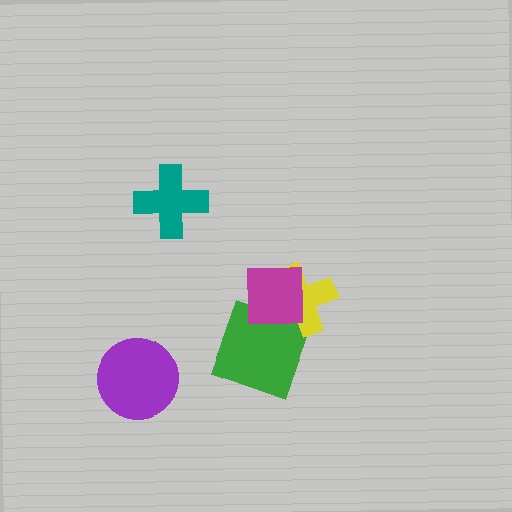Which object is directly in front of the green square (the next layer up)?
The yellow cross is directly in front of the green square.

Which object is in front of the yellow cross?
The magenta square is in front of the yellow cross.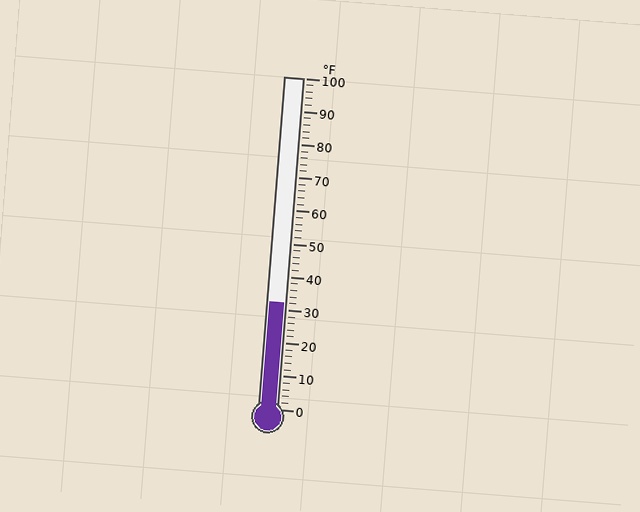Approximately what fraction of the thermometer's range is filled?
The thermometer is filled to approximately 30% of its range.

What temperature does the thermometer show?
The thermometer shows approximately 32°F.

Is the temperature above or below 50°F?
The temperature is below 50°F.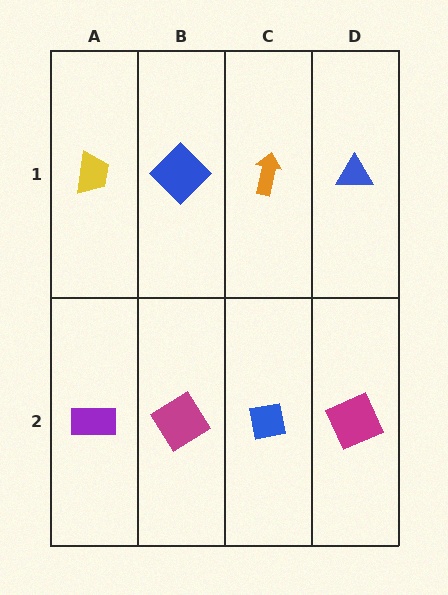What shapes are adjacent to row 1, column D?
A magenta square (row 2, column D), an orange arrow (row 1, column C).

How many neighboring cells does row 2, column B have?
3.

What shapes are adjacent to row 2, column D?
A blue triangle (row 1, column D), a blue square (row 2, column C).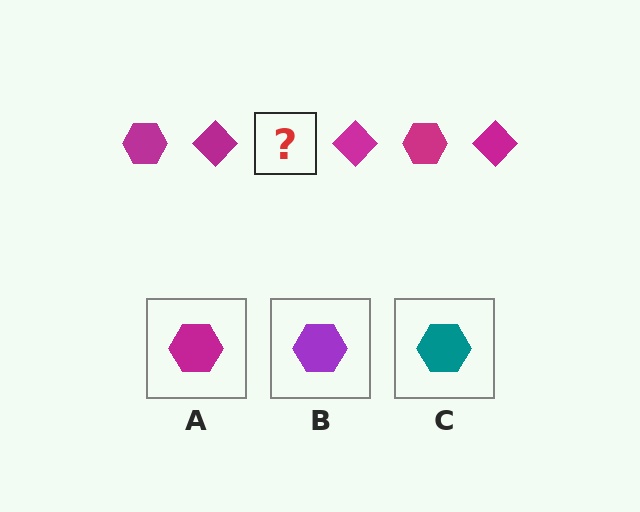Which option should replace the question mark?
Option A.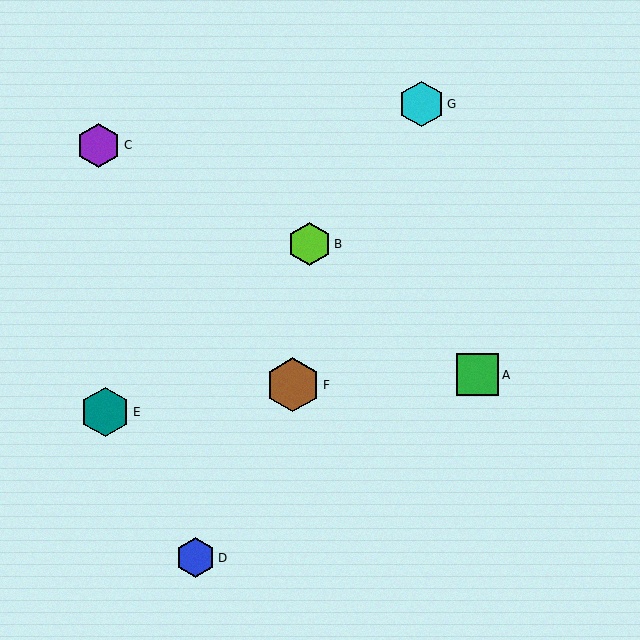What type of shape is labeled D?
Shape D is a blue hexagon.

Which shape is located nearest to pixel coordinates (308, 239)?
The lime hexagon (labeled B) at (309, 244) is nearest to that location.